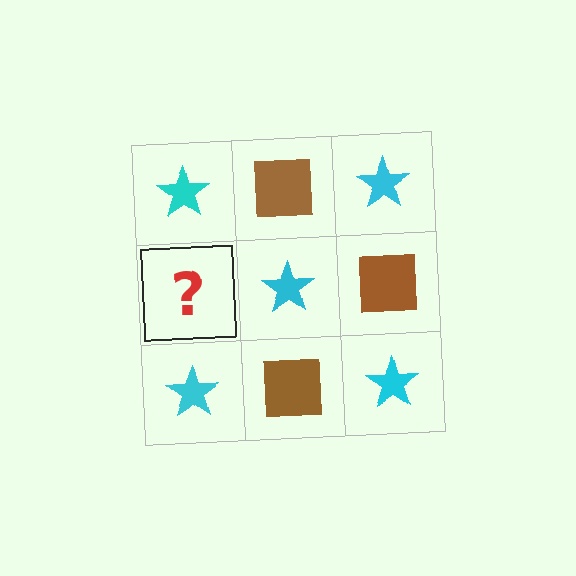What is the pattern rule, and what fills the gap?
The rule is that it alternates cyan star and brown square in a checkerboard pattern. The gap should be filled with a brown square.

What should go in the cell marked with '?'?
The missing cell should contain a brown square.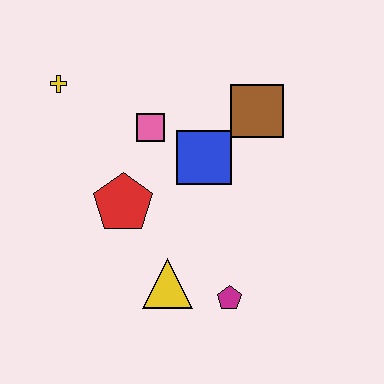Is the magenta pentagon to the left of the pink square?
No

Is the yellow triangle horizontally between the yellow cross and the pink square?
No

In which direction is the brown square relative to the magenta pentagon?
The brown square is above the magenta pentagon.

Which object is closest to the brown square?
The blue square is closest to the brown square.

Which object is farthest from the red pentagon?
The brown square is farthest from the red pentagon.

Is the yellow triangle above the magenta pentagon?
Yes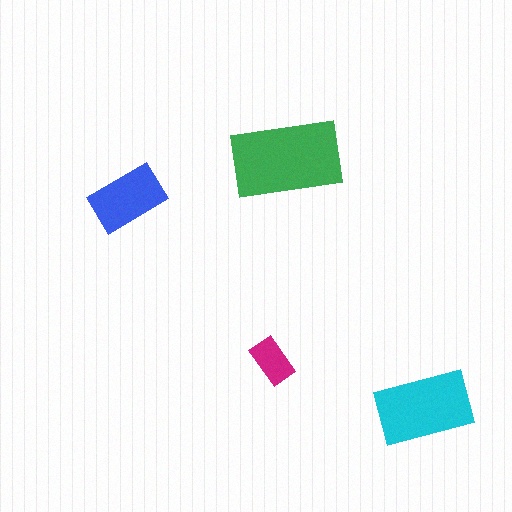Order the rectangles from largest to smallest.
the green one, the cyan one, the blue one, the magenta one.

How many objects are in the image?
There are 4 objects in the image.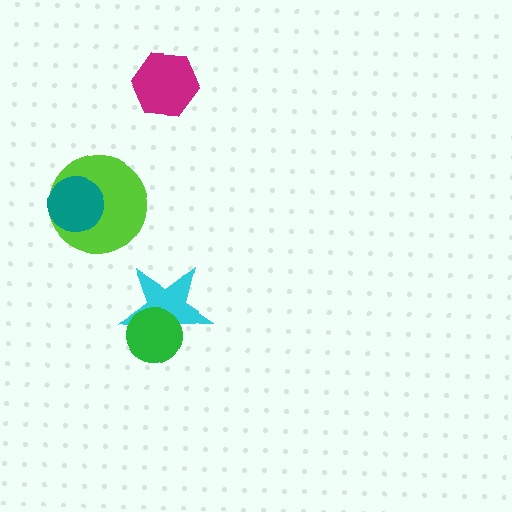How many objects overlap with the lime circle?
1 object overlaps with the lime circle.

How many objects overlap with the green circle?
1 object overlaps with the green circle.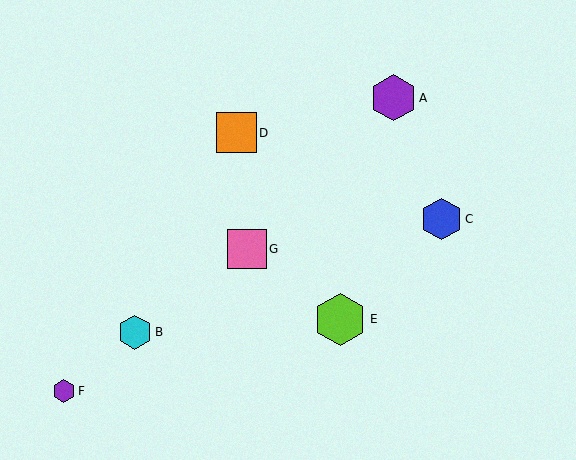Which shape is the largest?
The lime hexagon (labeled E) is the largest.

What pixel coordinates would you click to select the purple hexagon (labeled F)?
Click at (64, 391) to select the purple hexagon F.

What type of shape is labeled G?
Shape G is a pink square.